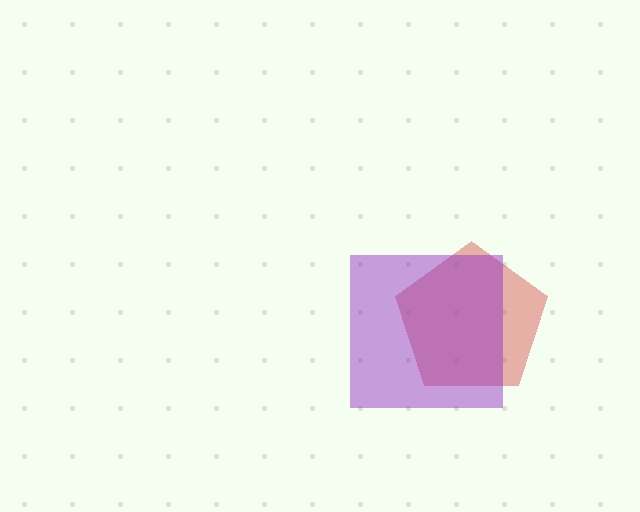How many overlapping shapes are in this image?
There are 2 overlapping shapes in the image.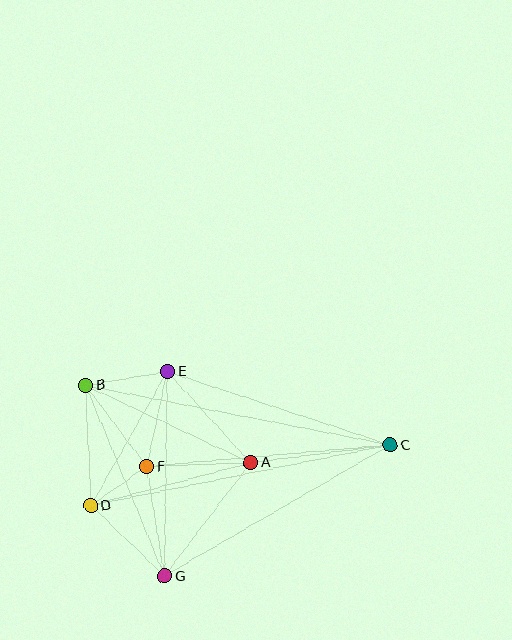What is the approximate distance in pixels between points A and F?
The distance between A and F is approximately 104 pixels.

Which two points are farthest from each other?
Points B and C are farthest from each other.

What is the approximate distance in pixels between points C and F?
The distance between C and F is approximately 244 pixels.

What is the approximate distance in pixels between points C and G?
The distance between C and G is approximately 261 pixels.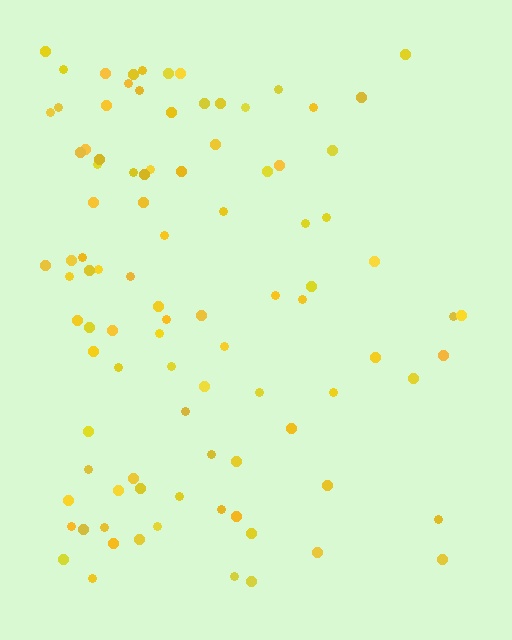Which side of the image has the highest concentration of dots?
The left.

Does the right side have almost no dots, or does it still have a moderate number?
Still a moderate number, just noticeably fewer than the left.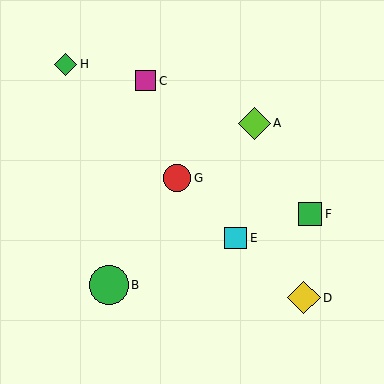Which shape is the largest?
The green circle (labeled B) is the largest.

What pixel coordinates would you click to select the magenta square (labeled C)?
Click at (146, 81) to select the magenta square C.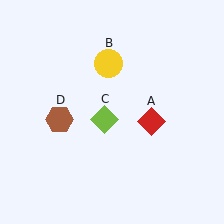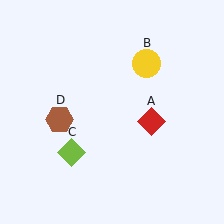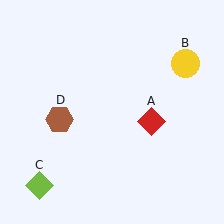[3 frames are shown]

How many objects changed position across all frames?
2 objects changed position: yellow circle (object B), lime diamond (object C).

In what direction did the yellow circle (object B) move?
The yellow circle (object B) moved right.